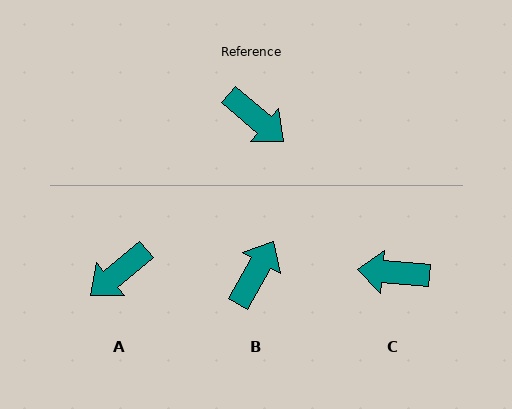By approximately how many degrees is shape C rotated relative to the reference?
Approximately 145 degrees clockwise.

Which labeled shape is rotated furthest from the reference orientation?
C, about 145 degrees away.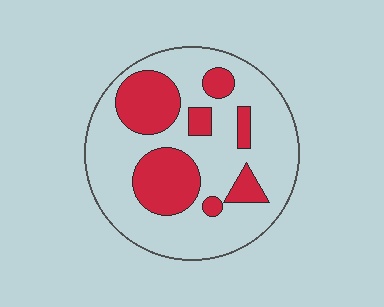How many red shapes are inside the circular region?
7.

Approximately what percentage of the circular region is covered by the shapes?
Approximately 30%.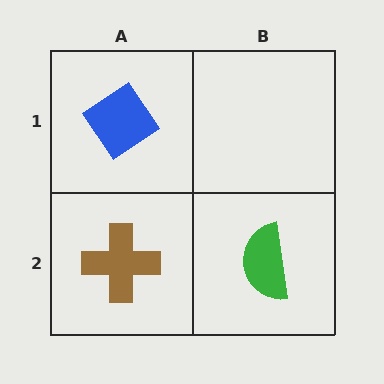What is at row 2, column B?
A green semicircle.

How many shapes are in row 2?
2 shapes.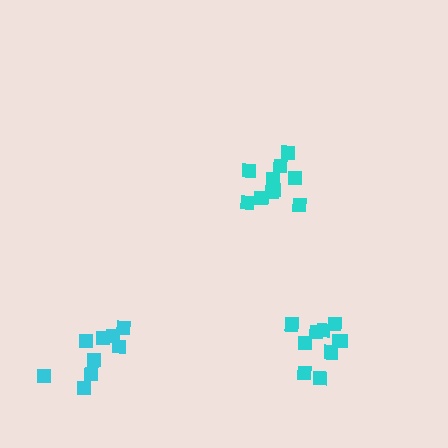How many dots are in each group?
Group 1: 10 dots, Group 2: 10 dots, Group 3: 9 dots (29 total).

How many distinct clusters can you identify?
There are 3 distinct clusters.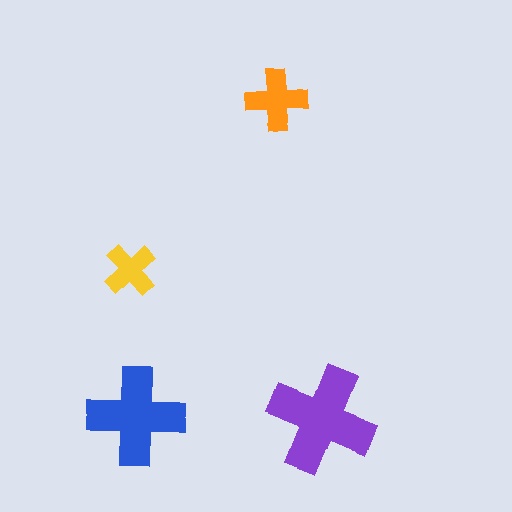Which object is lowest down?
The blue cross is bottommost.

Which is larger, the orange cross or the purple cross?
The purple one.